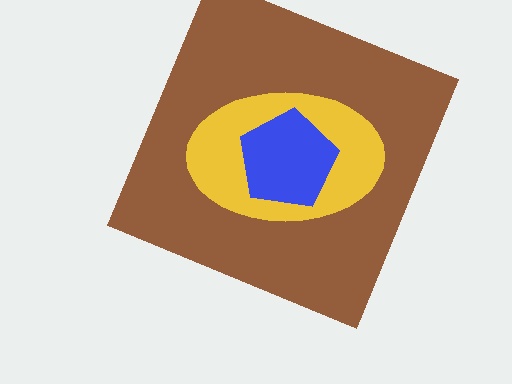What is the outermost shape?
The brown square.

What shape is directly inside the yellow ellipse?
The blue pentagon.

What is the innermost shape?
The blue pentagon.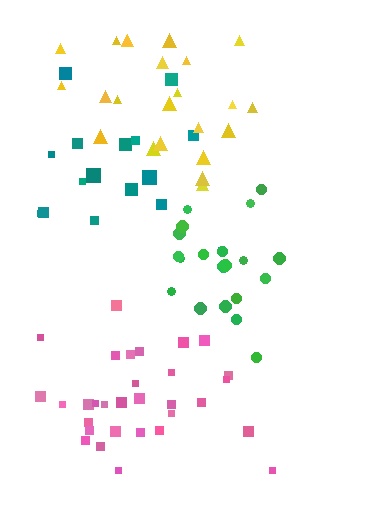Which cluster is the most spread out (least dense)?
Teal.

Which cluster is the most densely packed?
Pink.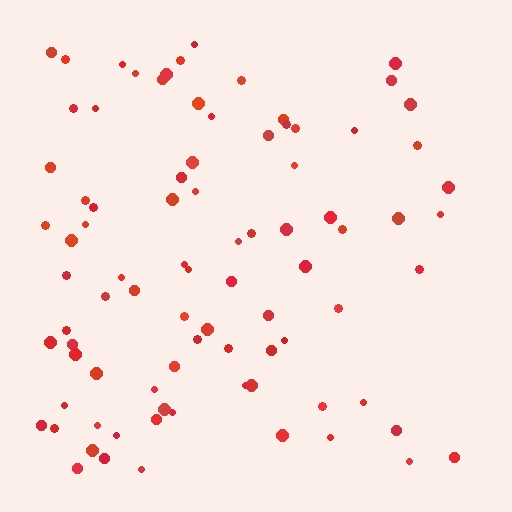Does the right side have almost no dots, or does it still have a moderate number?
Still a moderate number, just noticeably fewer than the left.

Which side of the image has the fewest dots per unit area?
The right.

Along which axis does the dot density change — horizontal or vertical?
Horizontal.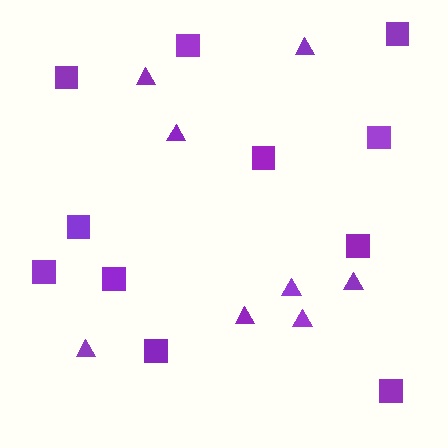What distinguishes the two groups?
There are 2 groups: one group of triangles (8) and one group of squares (11).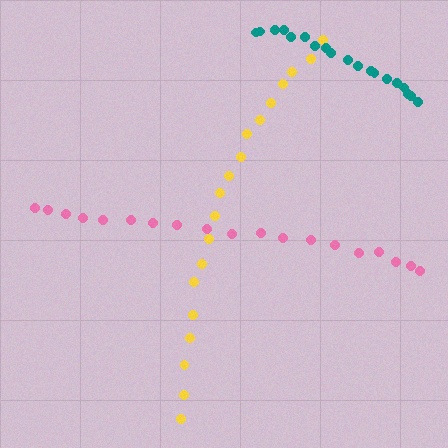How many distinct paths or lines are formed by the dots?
There are 3 distinct paths.